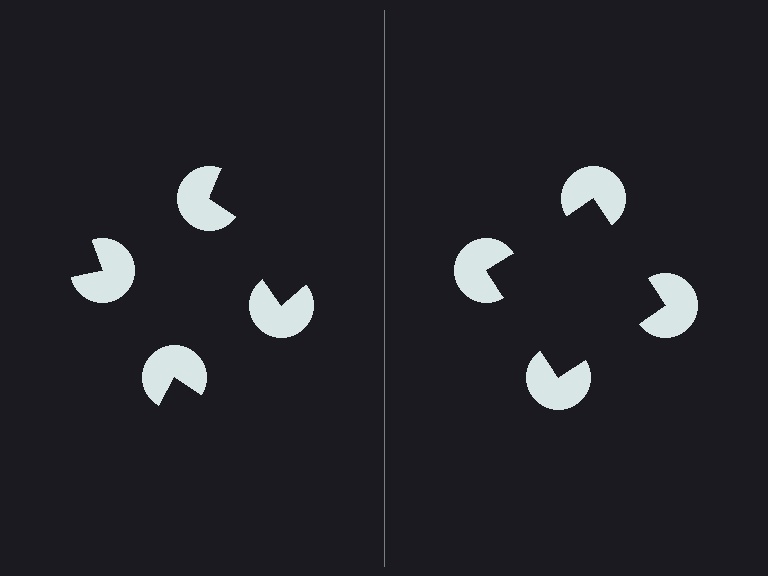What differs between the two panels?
The pac-man discs are positioned identically on both sides; only the wedge orientations differ. On the right they align to a square; on the left they are misaligned.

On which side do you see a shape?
An illusory square appears on the right side. On the left side the wedge cuts are rotated, so no coherent shape forms.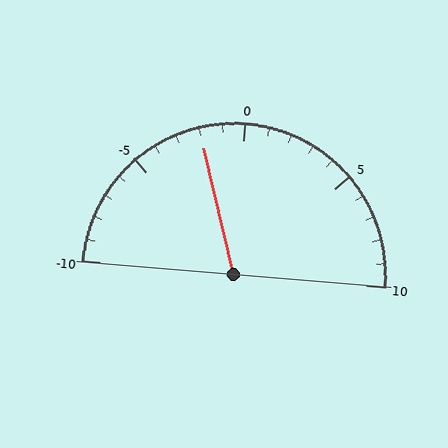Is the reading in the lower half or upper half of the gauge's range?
The reading is in the lower half of the range (-10 to 10).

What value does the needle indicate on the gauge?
The needle indicates approximately -2.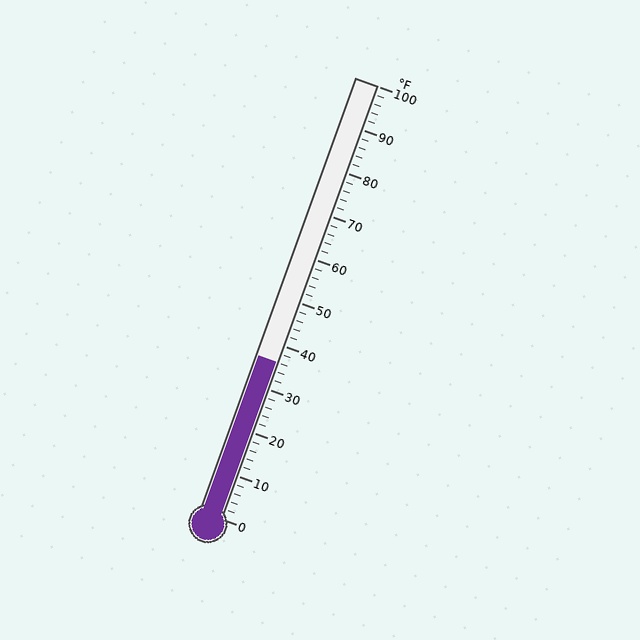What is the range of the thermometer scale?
The thermometer scale ranges from 0°F to 100°F.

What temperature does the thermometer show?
The thermometer shows approximately 36°F.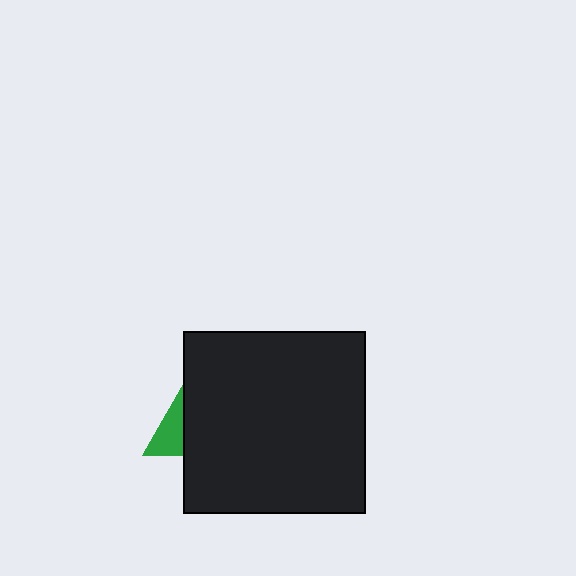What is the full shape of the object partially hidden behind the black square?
The partially hidden object is a green triangle.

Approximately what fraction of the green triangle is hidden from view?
Roughly 68% of the green triangle is hidden behind the black square.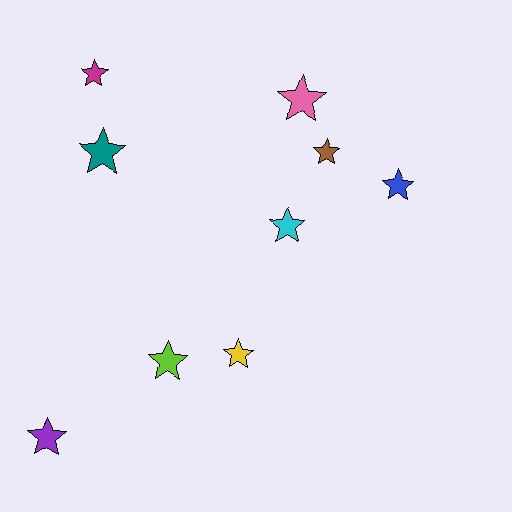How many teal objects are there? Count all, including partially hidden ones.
There is 1 teal object.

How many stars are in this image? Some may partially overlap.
There are 9 stars.